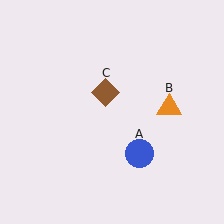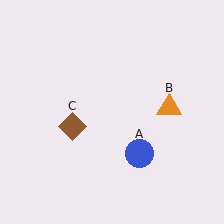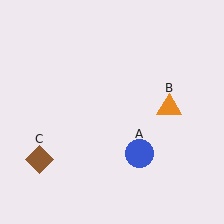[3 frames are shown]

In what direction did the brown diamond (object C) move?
The brown diamond (object C) moved down and to the left.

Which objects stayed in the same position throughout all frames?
Blue circle (object A) and orange triangle (object B) remained stationary.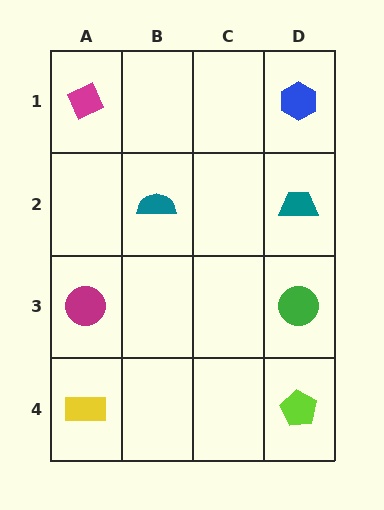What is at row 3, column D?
A green circle.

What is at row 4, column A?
A yellow rectangle.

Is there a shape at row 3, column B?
No, that cell is empty.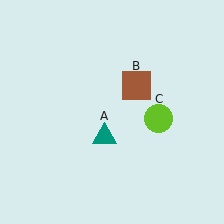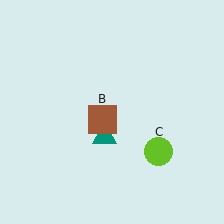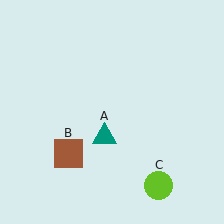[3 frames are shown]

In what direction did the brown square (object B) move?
The brown square (object B) moved down and to the left.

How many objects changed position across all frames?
2 objects changed position: brown square (object B), lime circle (object C).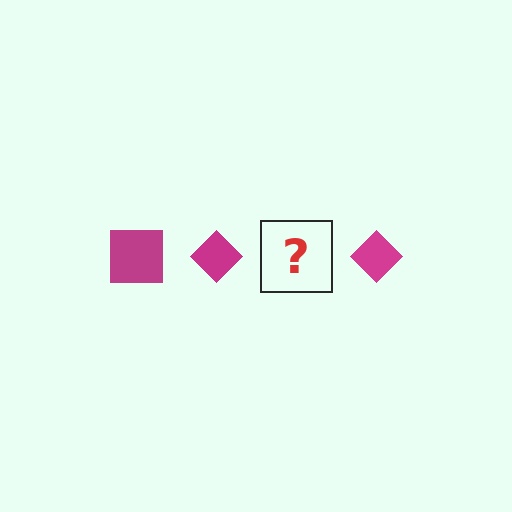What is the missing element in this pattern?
The missing element is a magenta square.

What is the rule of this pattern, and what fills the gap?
The rule is that the pattern cycles through square, diamond shapes in magenta. The gap should be filled with a magenta square.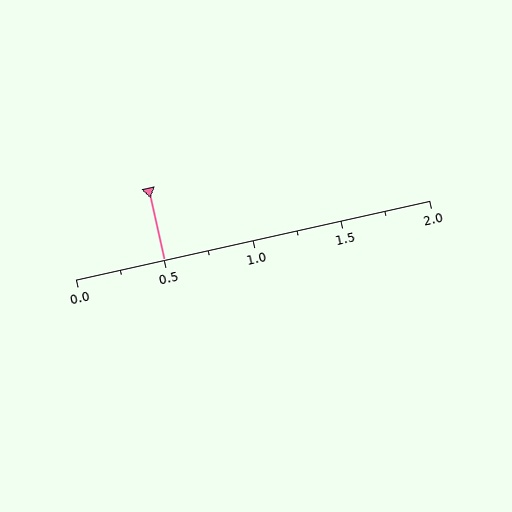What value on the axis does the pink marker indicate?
The marker indicates approximately 0.5.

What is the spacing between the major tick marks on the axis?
The major ticks are spaced 0.5 apart.